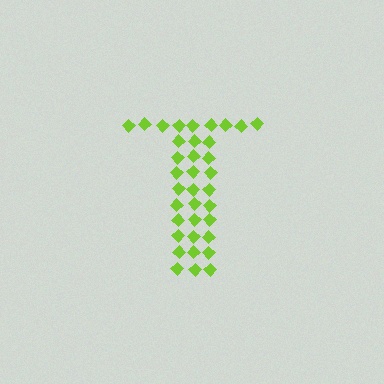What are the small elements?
The small elements are diamonds.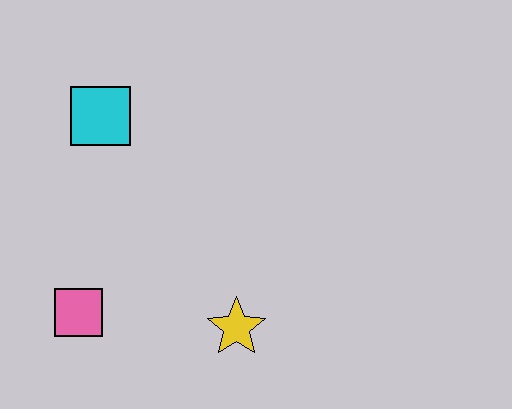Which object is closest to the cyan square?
The pink square is closest to the cyan square.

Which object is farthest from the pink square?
The cyan square is farthest from the pink square.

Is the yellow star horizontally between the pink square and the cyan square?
No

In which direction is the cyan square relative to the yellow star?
The cyan square is above the yellow star.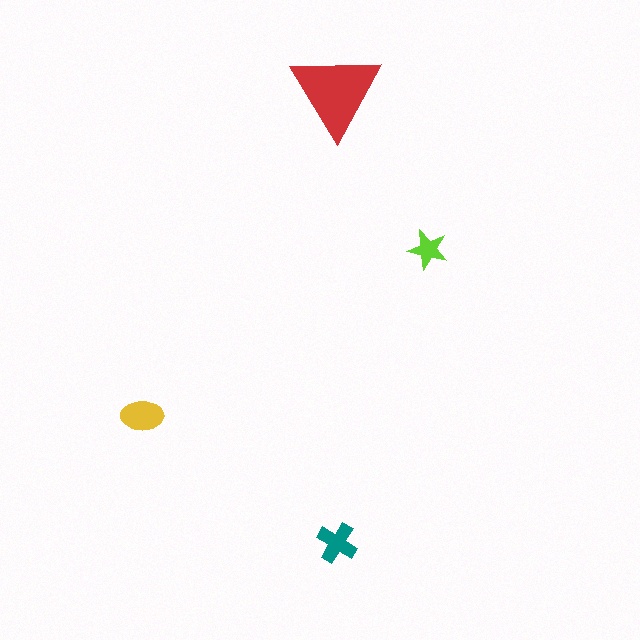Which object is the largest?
The red triangle.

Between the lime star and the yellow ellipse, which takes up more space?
The yellow ellipse.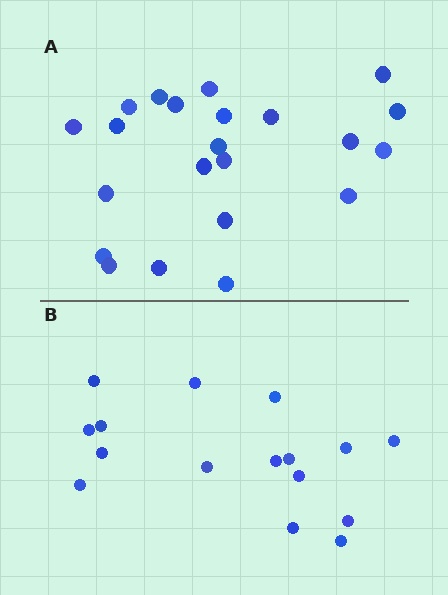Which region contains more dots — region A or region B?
Region A (the top region) has more dots.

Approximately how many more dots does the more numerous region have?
Region A has about 6 more dots than region B.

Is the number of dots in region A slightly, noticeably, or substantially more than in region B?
Region A has noticeably more, but not dramatically so. The ratio is roughly 1.4 to 1.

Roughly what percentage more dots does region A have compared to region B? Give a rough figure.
About 40% more.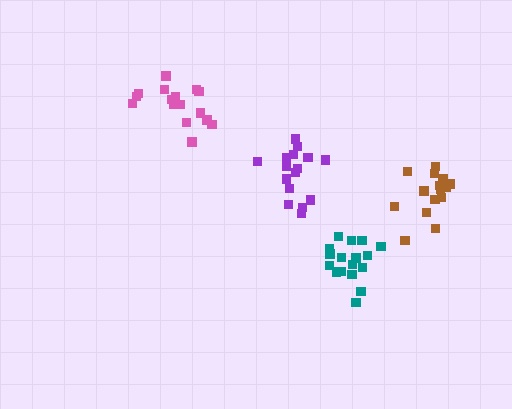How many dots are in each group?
Group 1: 16 dots, Group 2: 16 dots, Group 3: 17 dots, Group 4: 15 dots (64 total).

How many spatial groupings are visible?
There are 4 spatial groupings.